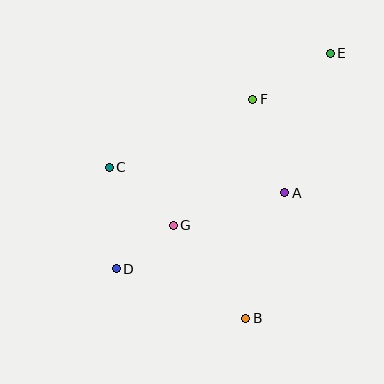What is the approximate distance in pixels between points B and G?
The distance between B and G is approximately 118 pixels.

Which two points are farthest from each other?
Points D and E are farthest from each other.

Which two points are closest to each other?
Points D and G are closest to each other.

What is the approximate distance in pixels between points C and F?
The distance between C and F is approximately 159 pixels.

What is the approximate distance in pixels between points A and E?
The distance between A and E is approximately 146 pixels.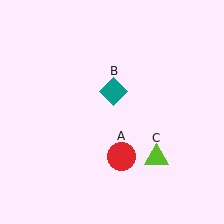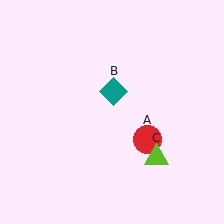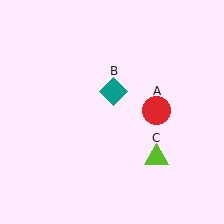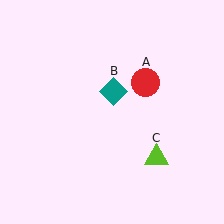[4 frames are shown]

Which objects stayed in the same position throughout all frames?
Teal diamond (object B) and lime triangle (object C) remained stationary.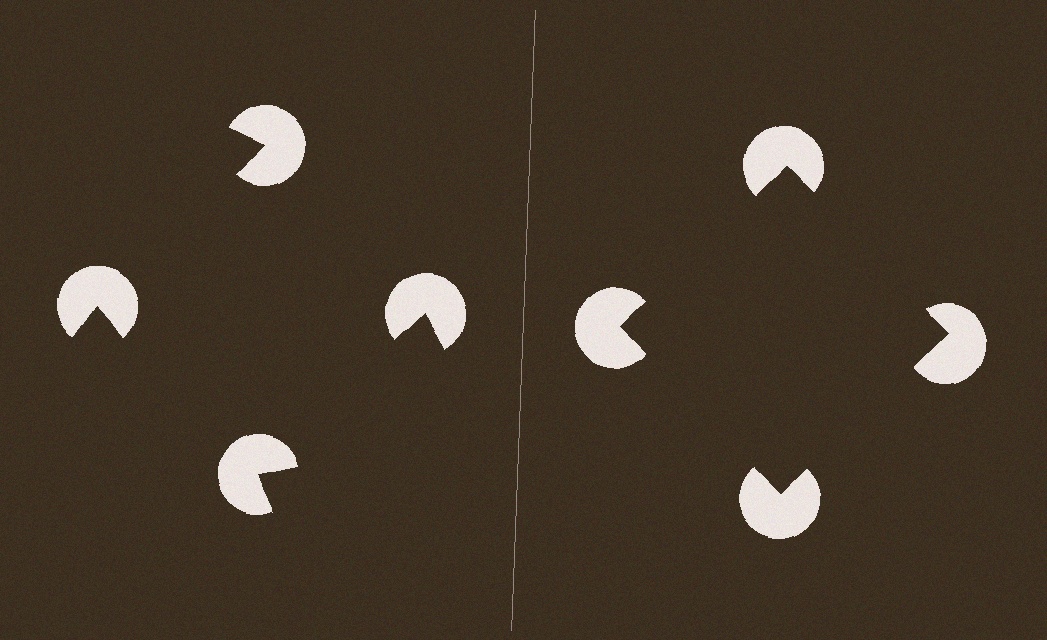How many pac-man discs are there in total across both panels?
8 — 4 on each side.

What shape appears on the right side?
An illusory square.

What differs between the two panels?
The pac-man discs are positioned identically on both sides; only the wedge orientations differ. On the right they align to a square; on the left they are misaligned.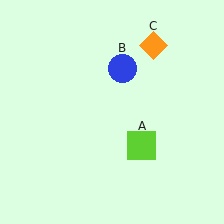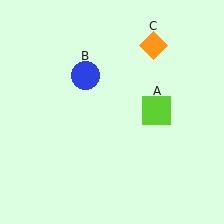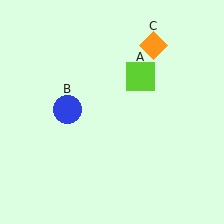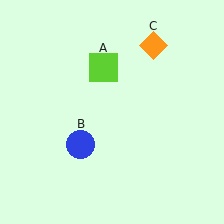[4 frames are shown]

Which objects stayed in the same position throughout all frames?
Orange diamond (object C) remained stationary.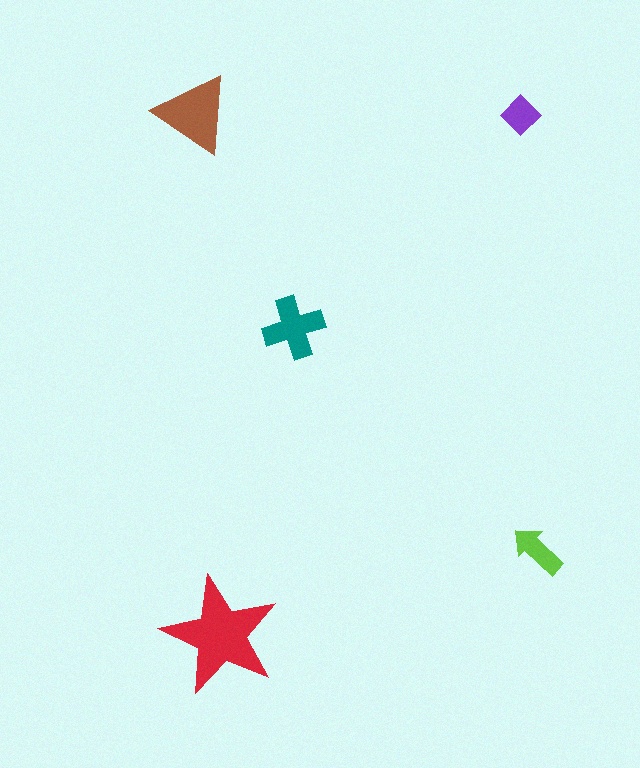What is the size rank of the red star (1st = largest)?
1st.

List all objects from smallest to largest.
The purple diamond, the lime arrow, the teal cross, the brown triangle, the red star.